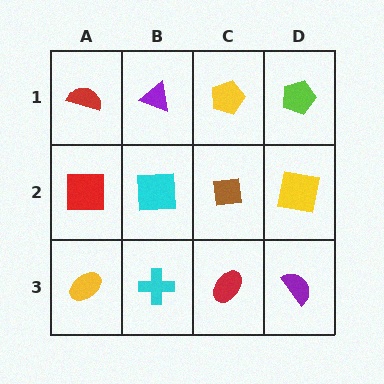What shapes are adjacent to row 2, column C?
A yellow pentagon (row 1, column C), a red ellipse (row 3, column C), a cyan square (row 2, column B), a yellow square (row 2, column D).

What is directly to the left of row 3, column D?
A red ellipse.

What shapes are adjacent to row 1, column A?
A red square (row 2, column A), a purple triangle (row 1, column B).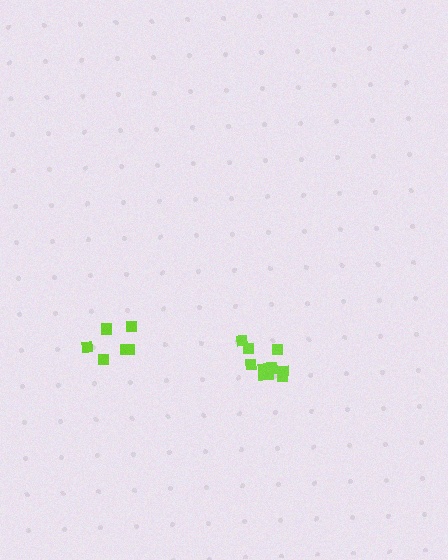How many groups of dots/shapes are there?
There are 2 groups.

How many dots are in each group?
Group 1: 11 dots, Group 2: 6 dots (17 total).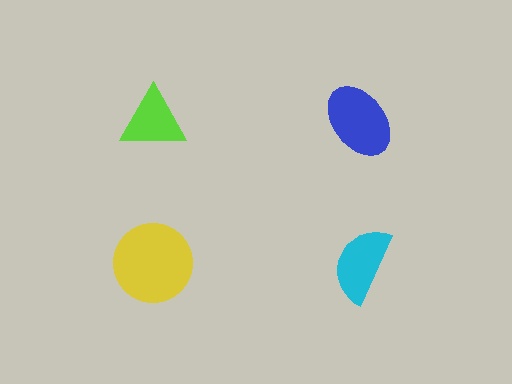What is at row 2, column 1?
A yellow circle.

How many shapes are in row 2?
2 shapes.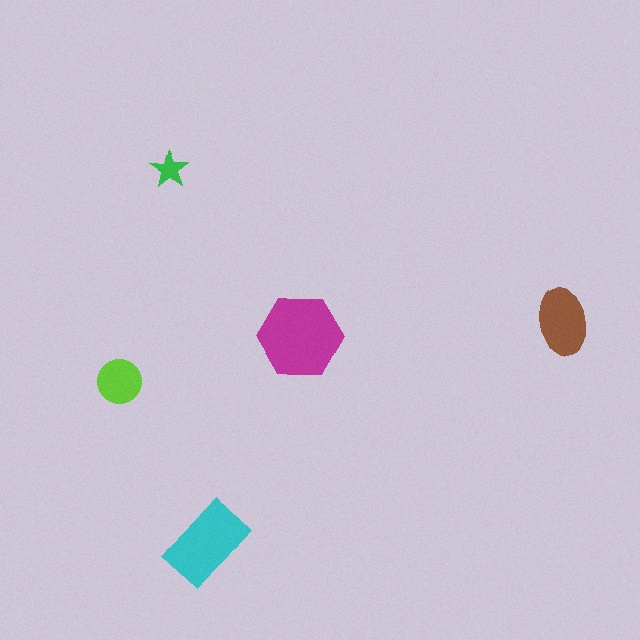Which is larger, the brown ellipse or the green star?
The brown ellipse.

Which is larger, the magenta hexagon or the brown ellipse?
The magenta hexagon.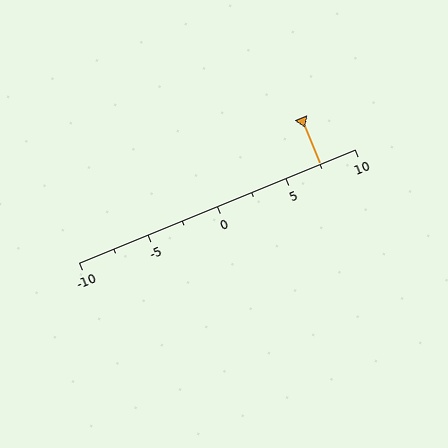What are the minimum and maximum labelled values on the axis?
The axis runs from -10 to 10.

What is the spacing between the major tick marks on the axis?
The major ticks are spaced 5 apart.